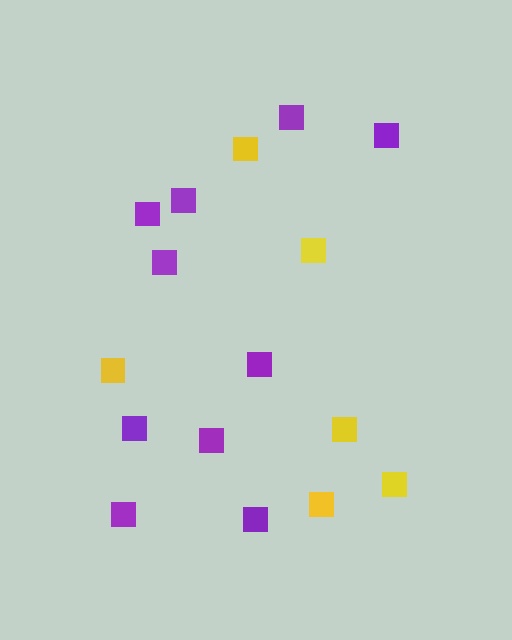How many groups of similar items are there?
There are 2 groups: one group of yellow squares (6) and one group of purple squares (10).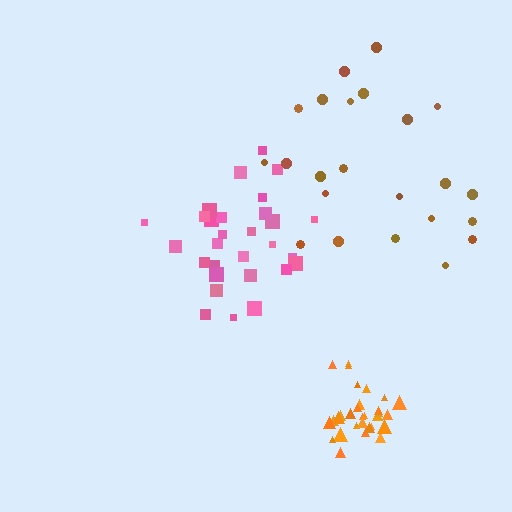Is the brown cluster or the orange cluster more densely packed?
Orange.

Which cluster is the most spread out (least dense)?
Brown.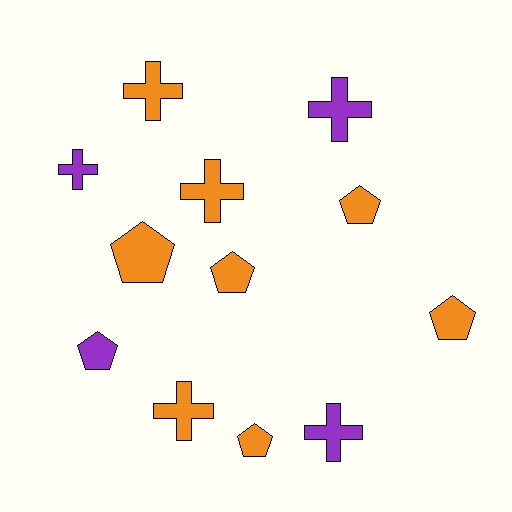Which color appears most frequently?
Orange, with 8 objects.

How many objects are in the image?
There are 12 objects.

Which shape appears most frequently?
Pentagon, with 6 objects.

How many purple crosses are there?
There are 3 purple crosses.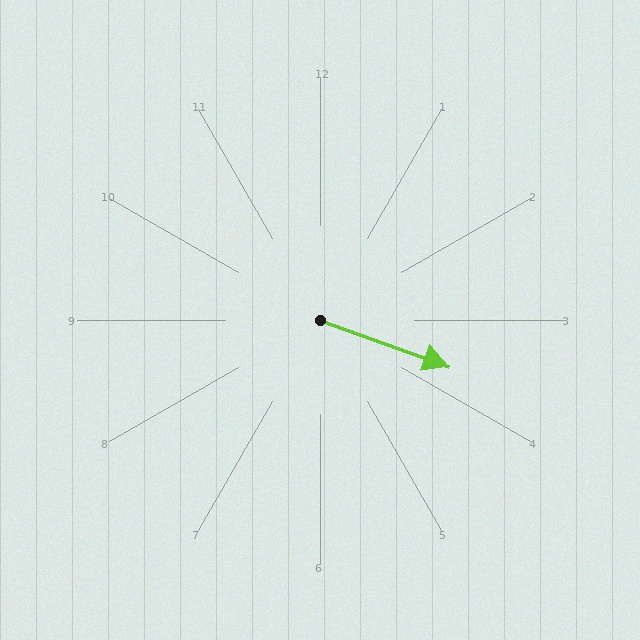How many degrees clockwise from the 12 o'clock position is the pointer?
Approximately 110 degrees.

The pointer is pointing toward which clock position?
Roughly 4 o'clock.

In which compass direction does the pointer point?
East.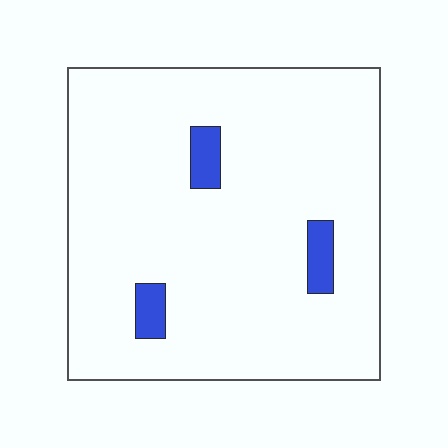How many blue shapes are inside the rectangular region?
3.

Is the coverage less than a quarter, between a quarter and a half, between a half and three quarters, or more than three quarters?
Less than a quarter.